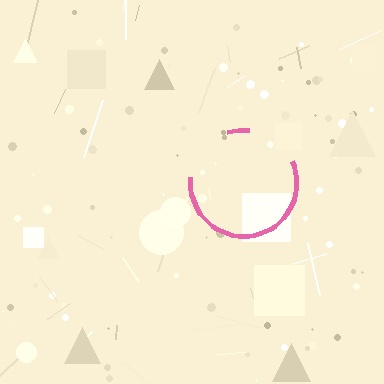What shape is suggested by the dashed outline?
The dashed outline suggests a circle.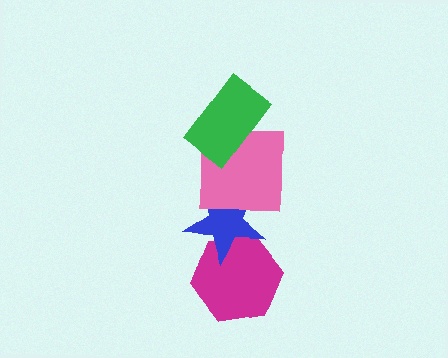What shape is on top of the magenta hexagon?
The blue star is on top of the magenta hexagon.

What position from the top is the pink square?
The pink square is 2nd from the top.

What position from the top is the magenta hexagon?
The magenta hexagon is 4th from the top.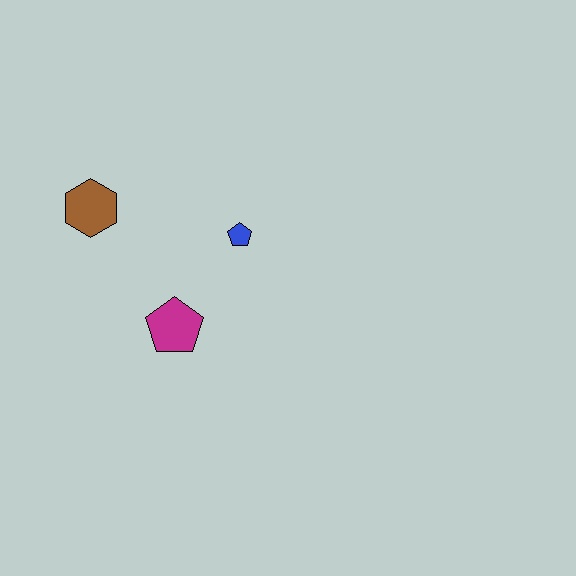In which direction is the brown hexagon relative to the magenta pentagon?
The brown hexagon is above the magenta pentagon.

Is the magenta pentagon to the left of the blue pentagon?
Yes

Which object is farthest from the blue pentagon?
The brown hexagon is farthest from the blue pentagon.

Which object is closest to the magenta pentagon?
The blue pentagon is closest to the magenta pentagon.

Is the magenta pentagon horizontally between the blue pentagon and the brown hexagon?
Yes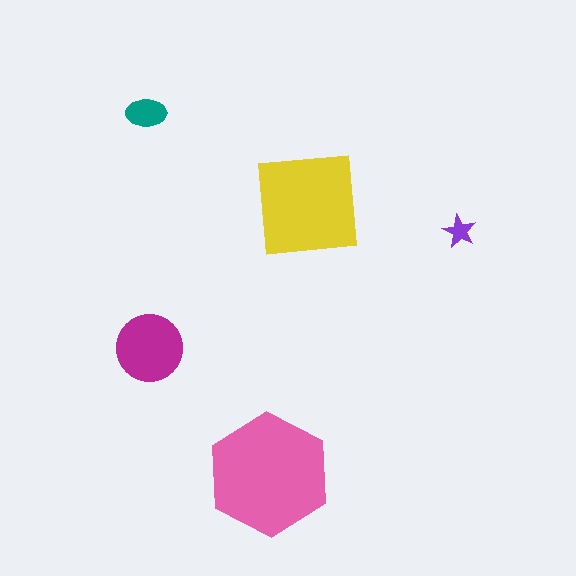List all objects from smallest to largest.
The purple star, the teal ellipse, the magenta circle, the yellow square, the pink hexagon.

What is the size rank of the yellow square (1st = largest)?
2nd.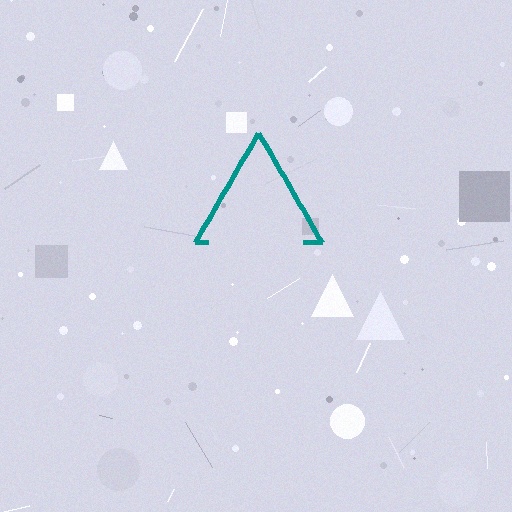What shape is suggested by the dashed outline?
The dashed outline suggests a triangle.